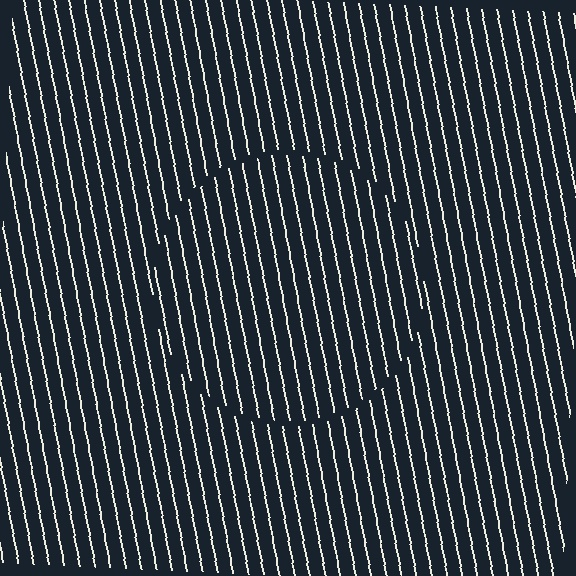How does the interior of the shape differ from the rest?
The interior of the shape contains the same grating, shifted by half a period — the contour is defined by the phase discontinuity where line-ends from the inner and outer gratings abut.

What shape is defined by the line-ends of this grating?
An illusory circle. The interior of the shape contains the same grating, shifted by half a period — the contour is defined by the phase discontinuity where line-ends from the inner and outer gratings abut.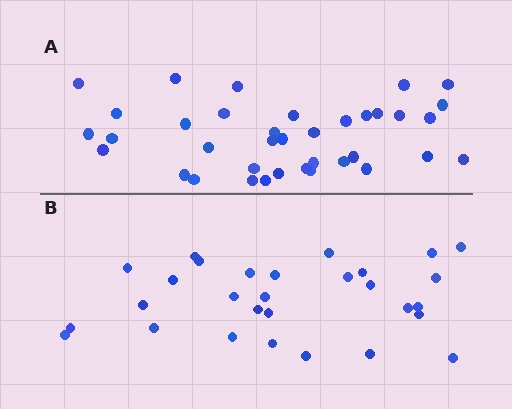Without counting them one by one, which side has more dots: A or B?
Region A (the top region) has more dots.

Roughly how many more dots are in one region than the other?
Region A has roughly 8 or so more dots than region B.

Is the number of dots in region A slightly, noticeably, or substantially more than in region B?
Region A has noticeably more, but not dramatically so. The ratio is roughly 1.3 to 1.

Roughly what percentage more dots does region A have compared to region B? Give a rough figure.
About 30% more.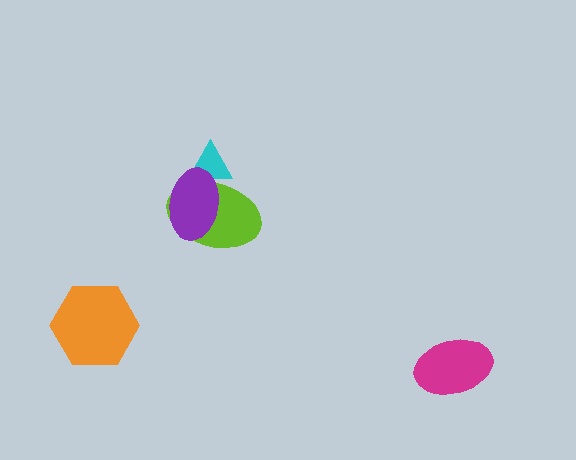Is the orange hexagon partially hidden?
No, no other shape covers it.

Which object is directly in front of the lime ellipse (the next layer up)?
The cyan triangle is directly in front of the lime ellipse.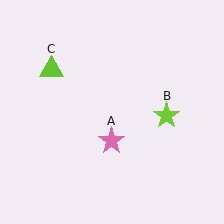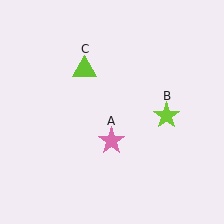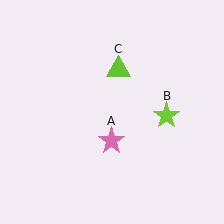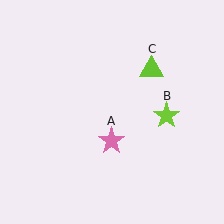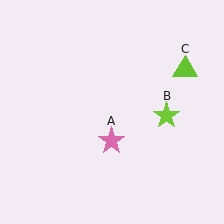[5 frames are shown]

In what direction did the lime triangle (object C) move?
The lime triangle (object C) moved right.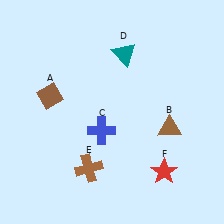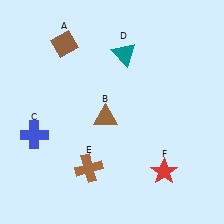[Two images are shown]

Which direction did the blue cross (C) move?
The blue cross (C) moved left.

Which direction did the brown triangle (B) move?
The brown triangle (B) moved left.